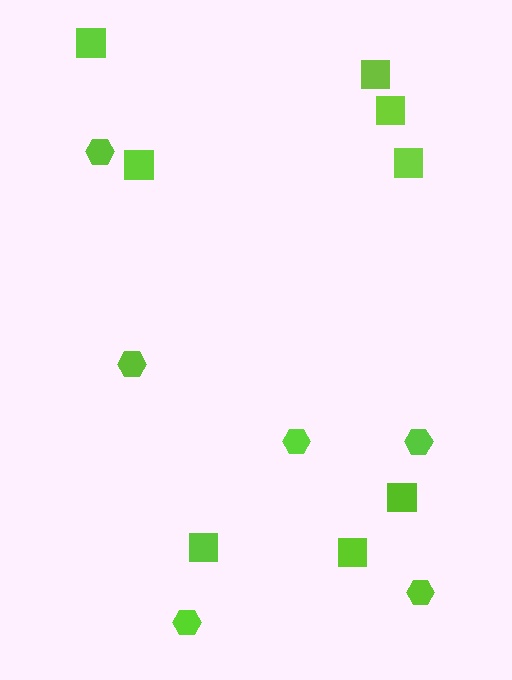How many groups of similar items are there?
There are 2 groups: one group of squares (8) and one group of hexagons (6).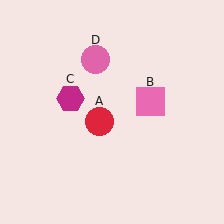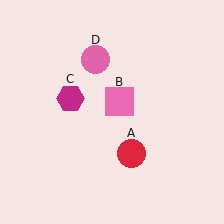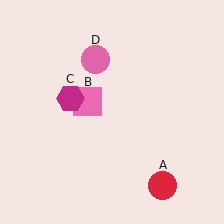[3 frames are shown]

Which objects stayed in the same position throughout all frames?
Magenta hexagon (object C) and pink circle (object D) remained stationary.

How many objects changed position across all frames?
2 objects changed position: red circle (object A), pink square (object B).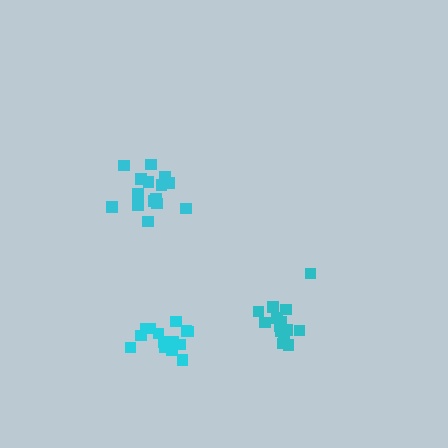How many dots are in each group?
Group 1: 15 dots, Group 2: 14 dots, Group 3: 15 dots (44 total).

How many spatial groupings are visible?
There are 3 spatial groupings.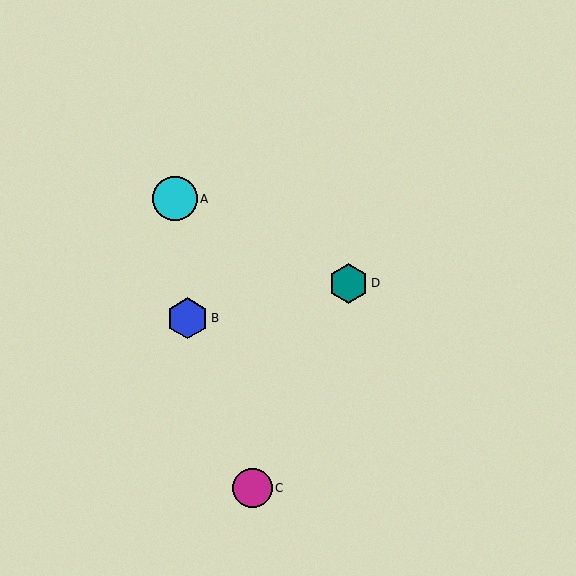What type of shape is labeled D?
Shape D is a teal hexagon.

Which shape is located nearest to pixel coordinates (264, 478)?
The magenta circle (labeled C) at (253, 488) is nearest to that location.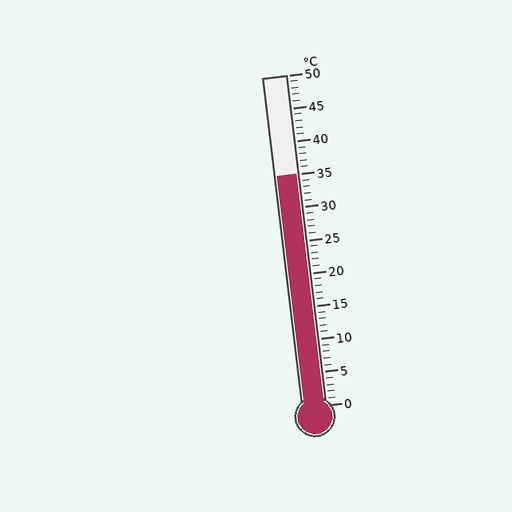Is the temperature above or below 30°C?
The temperature is above 30°C.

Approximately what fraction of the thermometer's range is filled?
The thermometer is filled to approximately 70% of its range.